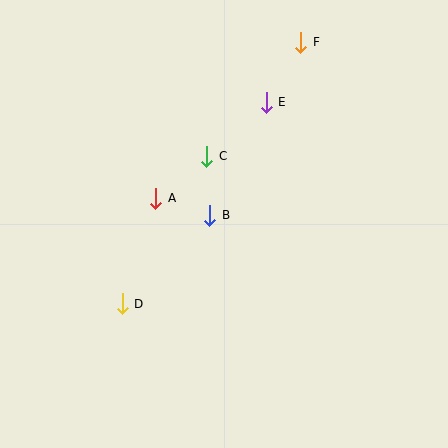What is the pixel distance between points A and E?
The distance between A and E is 146 pixels.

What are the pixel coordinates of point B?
Point B is at (210, 215).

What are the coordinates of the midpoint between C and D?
The midpoint between C and D is at (165, 230).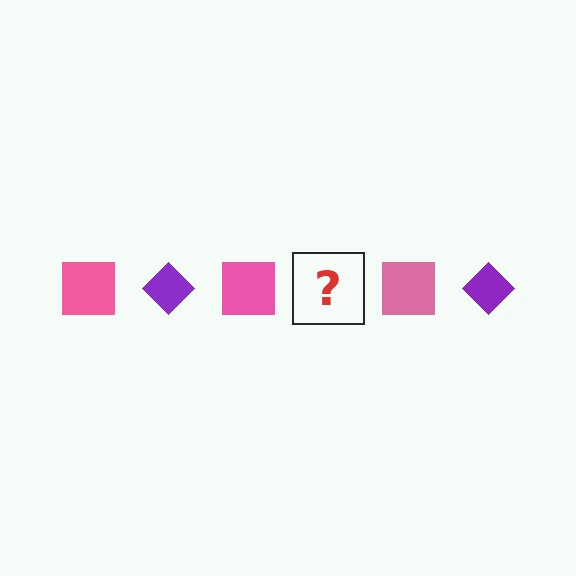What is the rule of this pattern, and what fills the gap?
The rule is that the pattern alternates between pink square and purple diamond. The gap should be filled with a purple diamond.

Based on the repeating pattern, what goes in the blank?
The blank should be a purple diamond.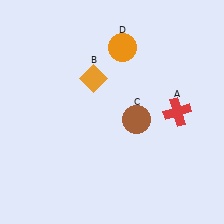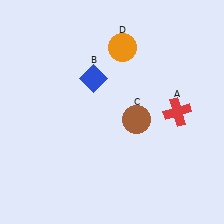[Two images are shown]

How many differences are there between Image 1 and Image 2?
There is 1 difference between the two images.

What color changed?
The diamond (B) changed from orange in Image 1 to blue in Image 2.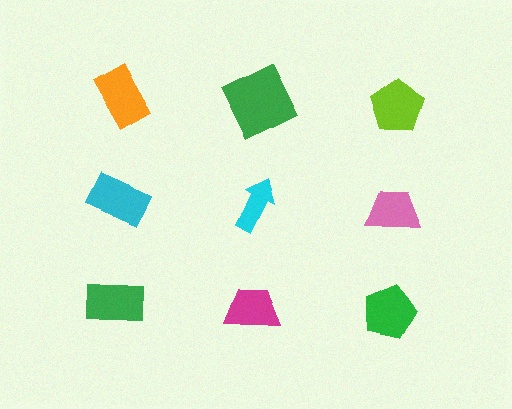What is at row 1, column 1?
An orange rectangle.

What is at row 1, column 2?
A green square.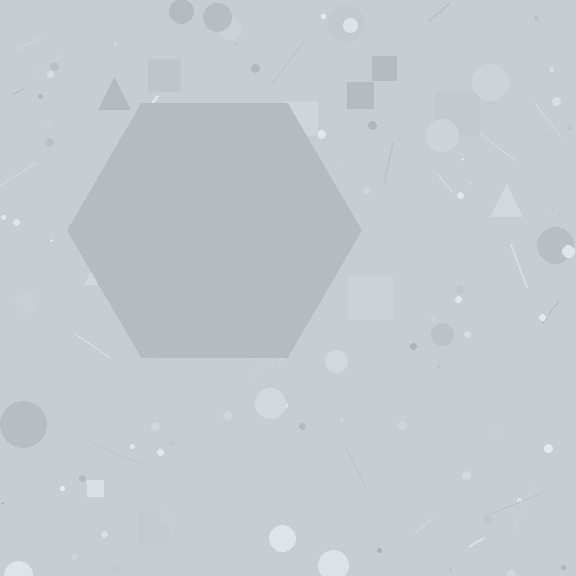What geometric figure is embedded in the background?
A hexagon is embedded in the background.